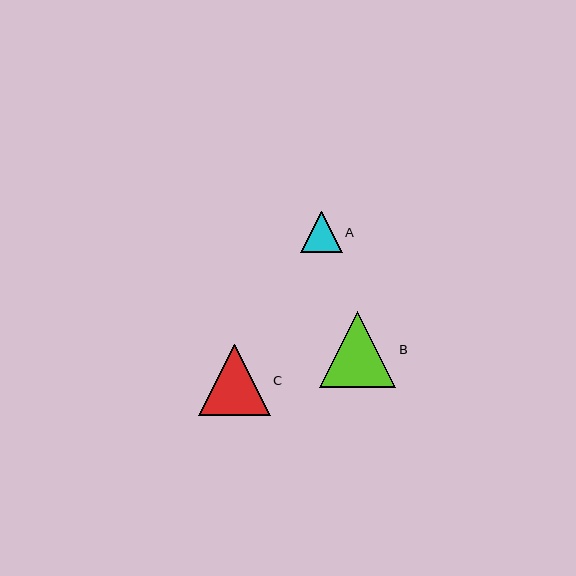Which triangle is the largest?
Triangle B is the largest with a size of approximately 76 pixels.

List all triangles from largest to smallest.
From largest to smallest: B, C, A.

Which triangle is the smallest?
Triangle A is the smallest with a size of approximately 42 pixels.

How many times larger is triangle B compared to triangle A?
Triangle B is approximately 1.8 times the size of triangle A.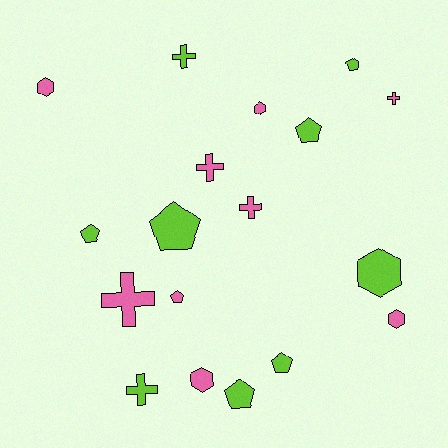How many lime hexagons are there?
There is 1 lime hexagon.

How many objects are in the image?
There are 18 objects.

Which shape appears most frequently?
Pentagon, with 7 objects.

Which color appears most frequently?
Pink, with 9 objects.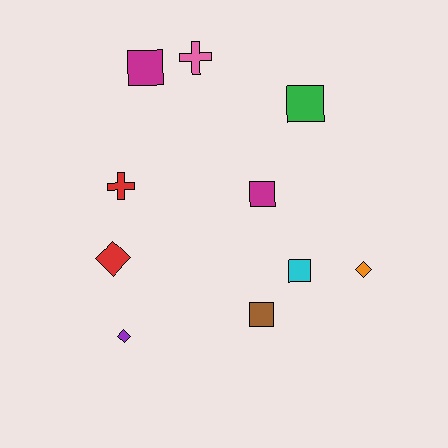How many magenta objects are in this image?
There are 2 magenta objects.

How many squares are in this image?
There are 5 squares.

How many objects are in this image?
There are 10 objects.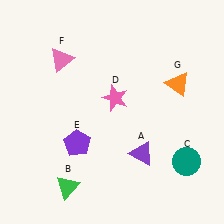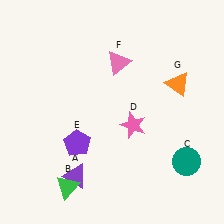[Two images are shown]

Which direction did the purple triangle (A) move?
The purple triangle (A) moved left.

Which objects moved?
The objects that moved are: the purple triangle (A), the pink star (D), the pink triangle (F).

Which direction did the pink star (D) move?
The pink star (D) moved down.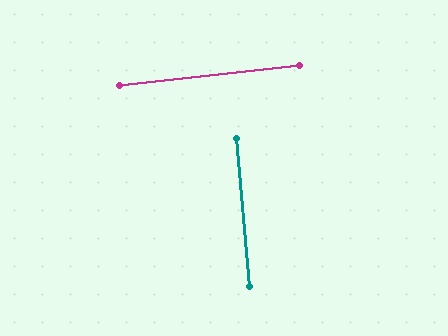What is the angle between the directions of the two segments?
Approximately 89 degrees.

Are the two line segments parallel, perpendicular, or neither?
Perpendicular — they meet at approximately 89°.